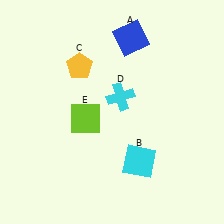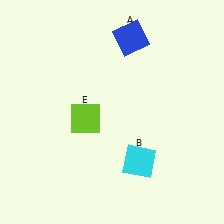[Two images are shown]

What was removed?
The cyan cross (D), the yellow pentagon (C) were removed in Image 2.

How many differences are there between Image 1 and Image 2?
There are 2 differences between the two images.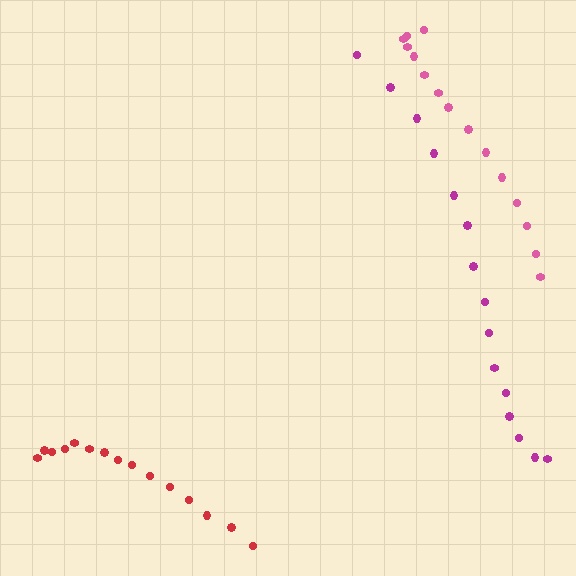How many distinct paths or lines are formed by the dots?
There are 3 distinct paths.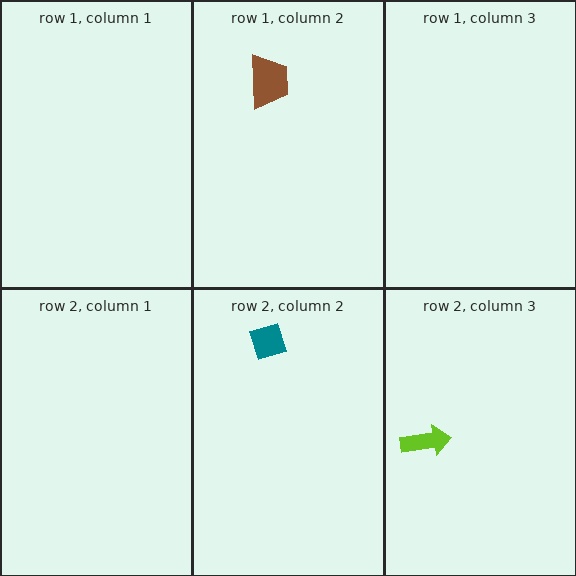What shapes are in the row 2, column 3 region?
The lime arrow.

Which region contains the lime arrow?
The row 2, column 3 region.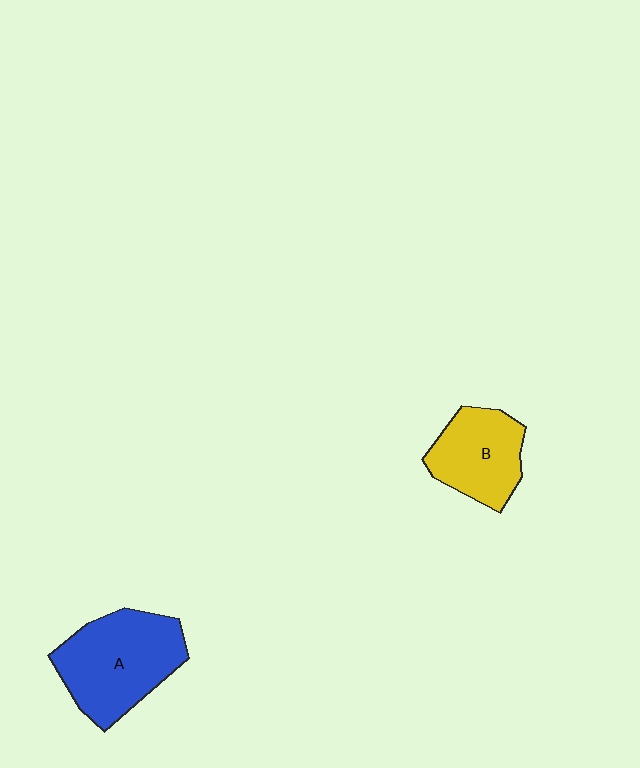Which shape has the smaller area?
Shape B (yellow).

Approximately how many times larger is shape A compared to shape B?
Approximately 1.4 times.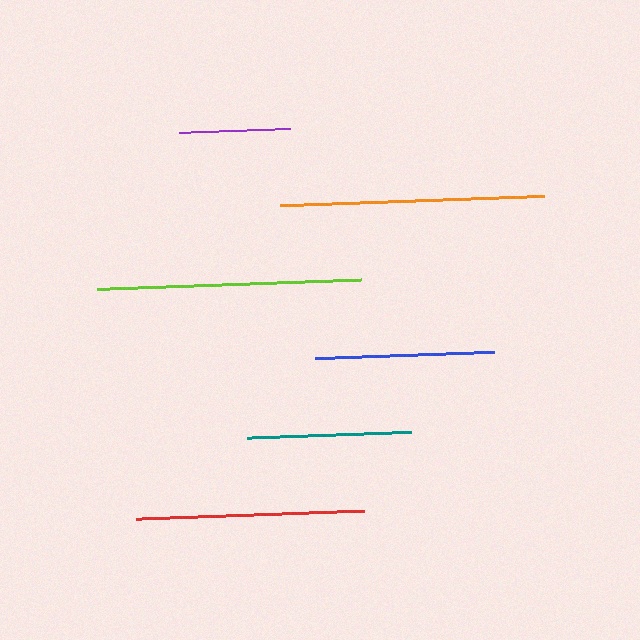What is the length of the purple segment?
The purple segment is approximately 111 pixels long.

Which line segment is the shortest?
The purple line is the shortest at approximately 111 pixels.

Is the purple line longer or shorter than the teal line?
The teal line is longer than the purple line.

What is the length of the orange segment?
The orange segment is approximately 264 pixels long.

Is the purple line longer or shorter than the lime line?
The lime line is longer than the purple line.